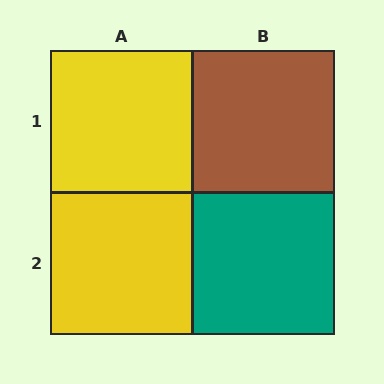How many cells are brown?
1 cell is brown.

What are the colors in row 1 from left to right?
Yellow, brown.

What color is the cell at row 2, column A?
Yellow.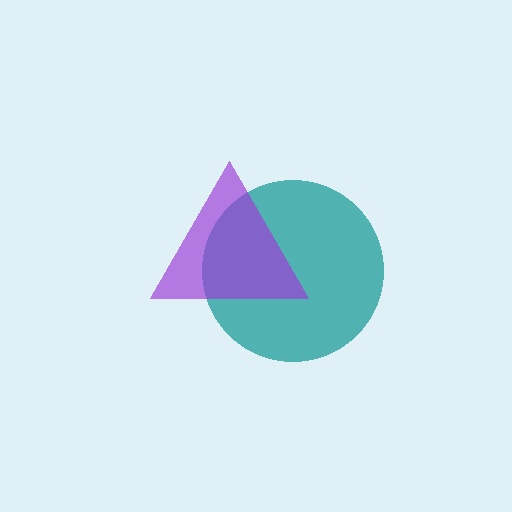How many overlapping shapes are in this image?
There are 2 overlapping shapes in the image.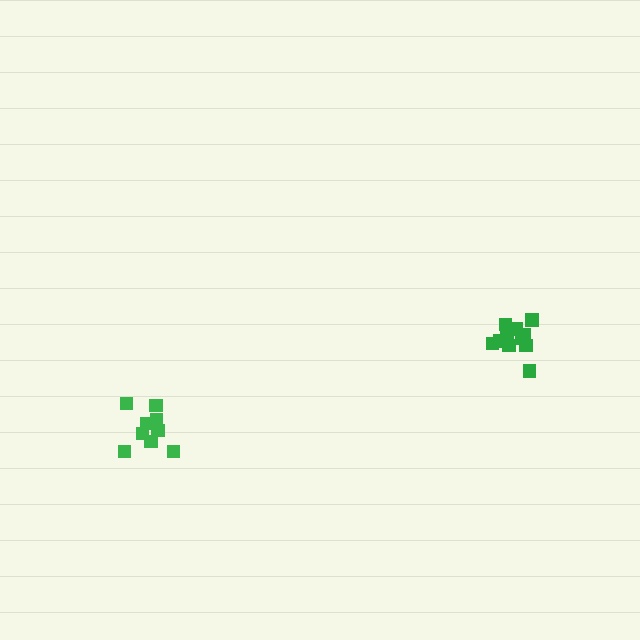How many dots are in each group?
Group 1: 9 dots, Group 2: 11 dots (20 total).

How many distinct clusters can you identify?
There are 2 distinct clusters.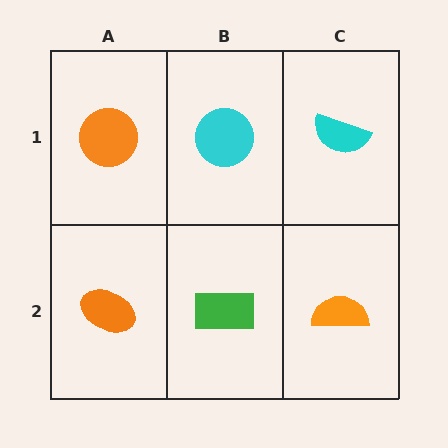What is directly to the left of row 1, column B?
An orange circle.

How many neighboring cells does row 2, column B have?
3.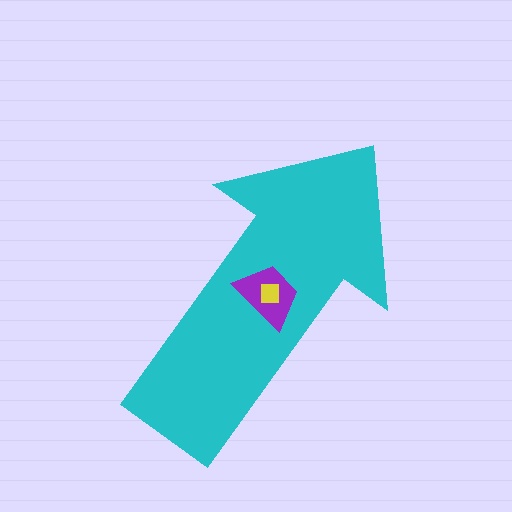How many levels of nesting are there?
3.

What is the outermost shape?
The cyan arrow.